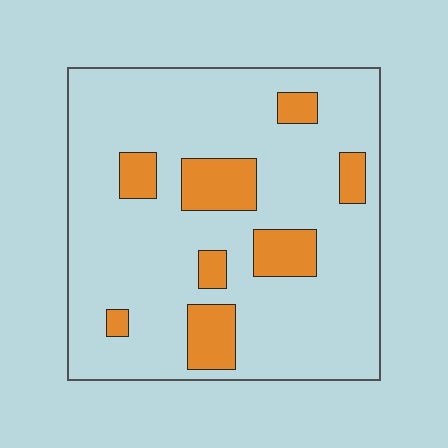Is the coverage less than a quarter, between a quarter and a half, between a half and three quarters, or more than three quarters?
Less than a quarter.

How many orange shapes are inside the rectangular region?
8.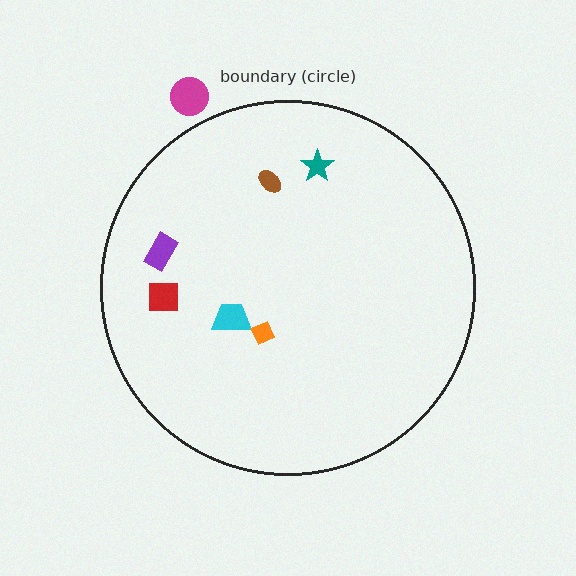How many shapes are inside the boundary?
6 inside, 1 outside.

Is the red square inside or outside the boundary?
Inside.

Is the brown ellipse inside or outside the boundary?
Inside.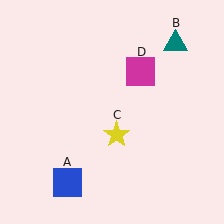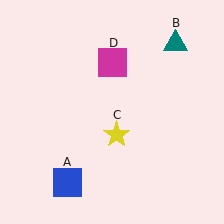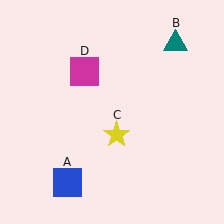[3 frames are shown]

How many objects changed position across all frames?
1 object changed position: magenta square (object D).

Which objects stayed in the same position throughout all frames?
Blue square (object A) and teal triangle (object B) and yellow star (object C) remained stationary.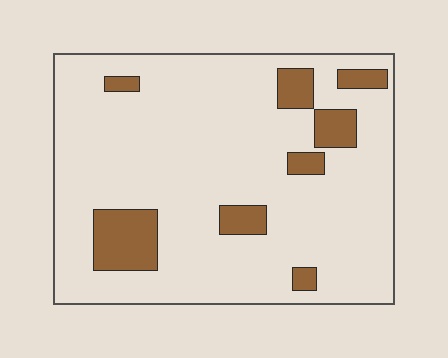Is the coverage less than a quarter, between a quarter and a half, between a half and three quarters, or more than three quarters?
Less than a quarter.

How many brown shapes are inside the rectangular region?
8.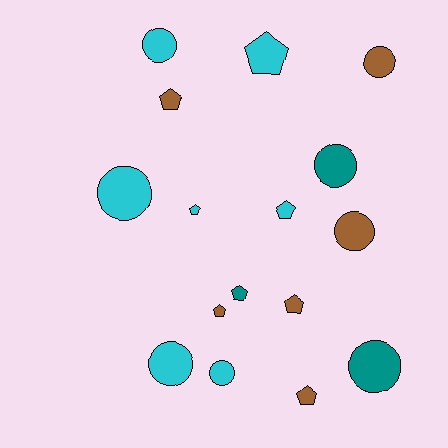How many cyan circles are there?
There are 4 cyan circles.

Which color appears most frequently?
Cyan, with 7 objects.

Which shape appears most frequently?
Pentagon, with 8 objects.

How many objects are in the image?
There are 16 objects.